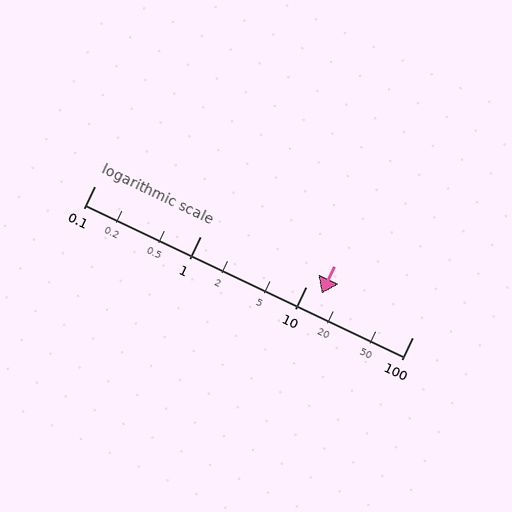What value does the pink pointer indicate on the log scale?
The pointer indicates approximately 14.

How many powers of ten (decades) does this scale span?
The scale spans 3 decades, from 0.1 to 100.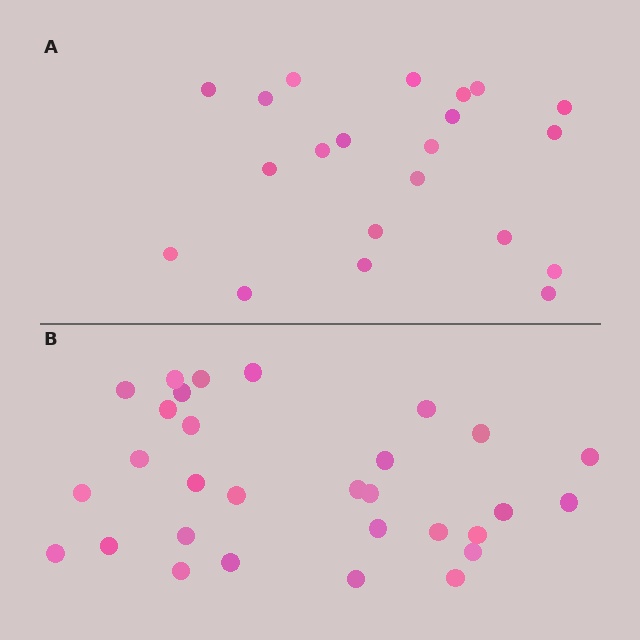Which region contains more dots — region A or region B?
Region B (the bottom region) has more dots.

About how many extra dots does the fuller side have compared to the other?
Region B has roughly 8 or so more dots than region A.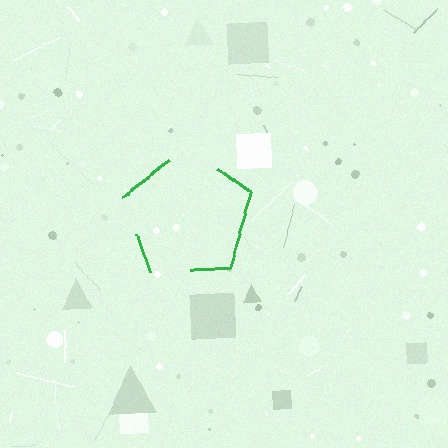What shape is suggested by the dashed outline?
The dashed outline suggests a pentagon.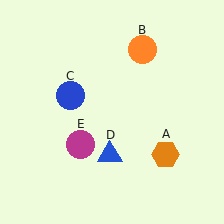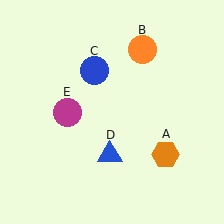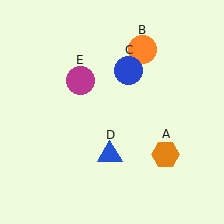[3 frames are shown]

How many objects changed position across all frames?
2 objects changed position: blue circle (object C), magenta circle (object E).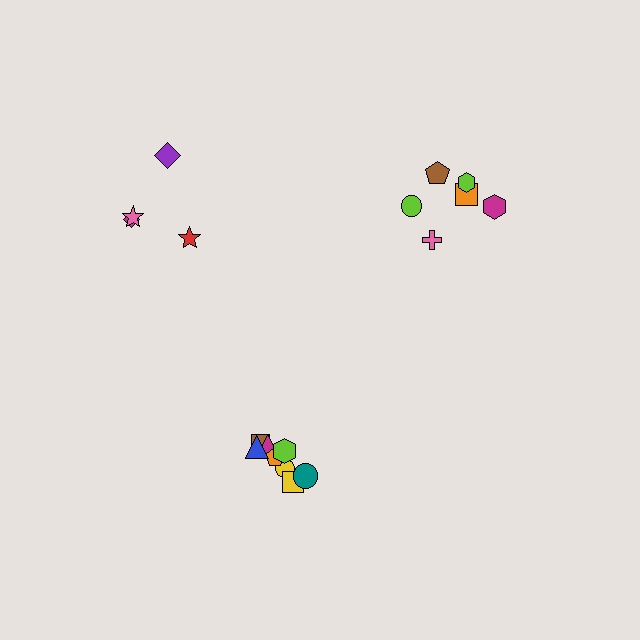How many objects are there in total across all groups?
There are 18 objects.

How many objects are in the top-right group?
There are 6 objects.